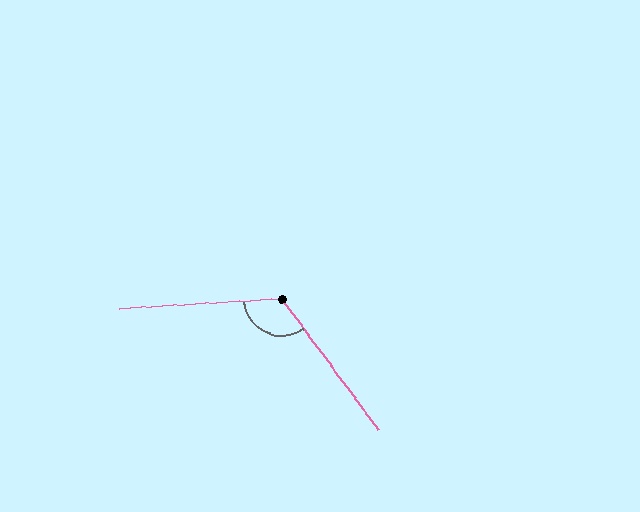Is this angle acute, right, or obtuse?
It is obtuse.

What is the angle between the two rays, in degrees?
Approximately 123 degrees.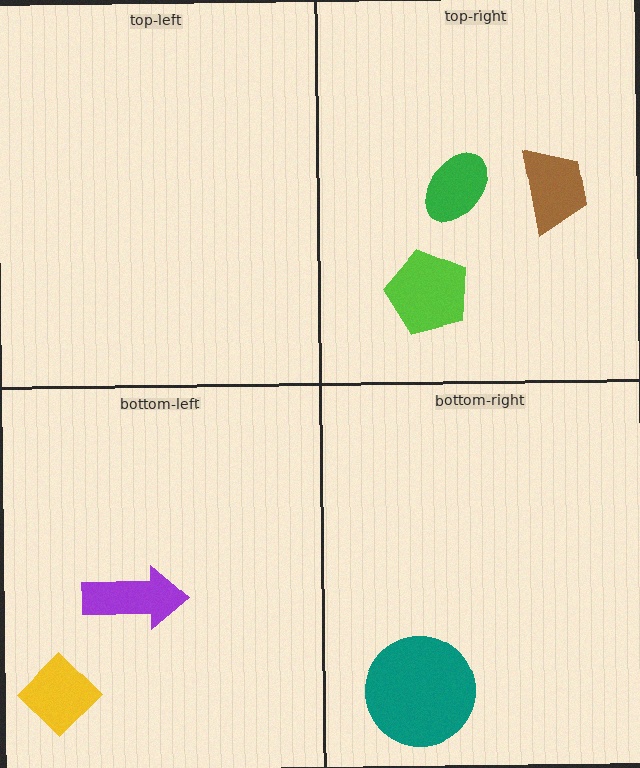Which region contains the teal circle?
The bottom-right region.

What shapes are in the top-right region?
The green ellipse, the brown trapezoid, the lime pentagon.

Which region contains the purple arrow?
The bottom-left region.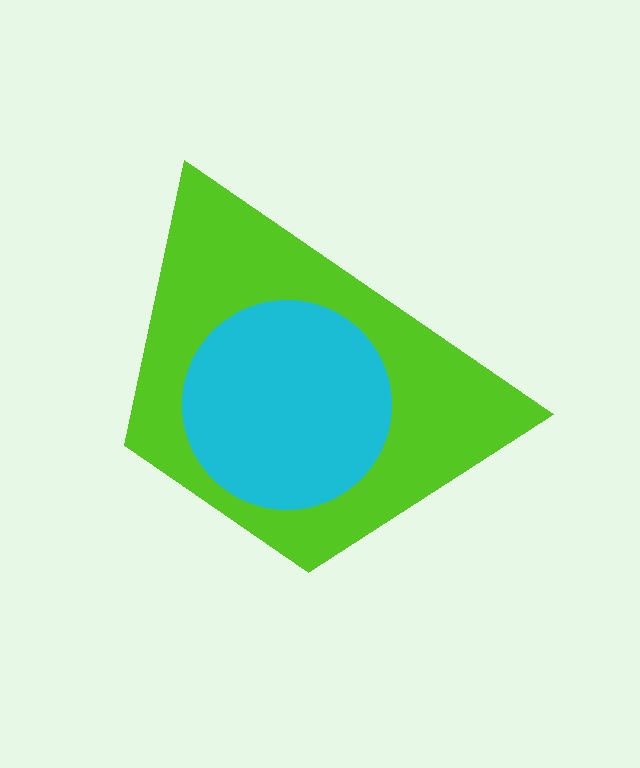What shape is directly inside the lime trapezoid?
The cyan circle.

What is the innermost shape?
The cyan circle.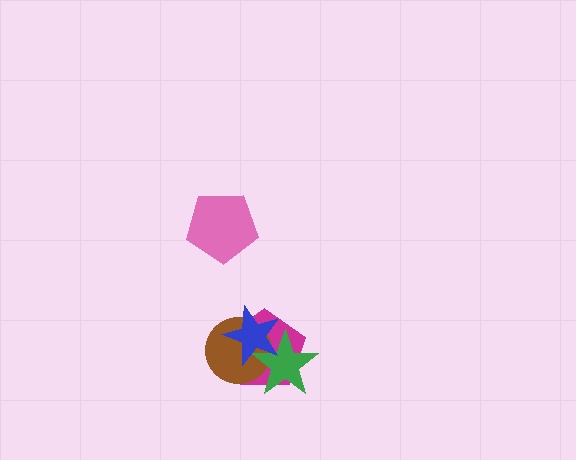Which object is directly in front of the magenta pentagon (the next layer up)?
The brown circle is directly in front of the magenta pentagon.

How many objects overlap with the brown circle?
3 objects overlap with the brown circle.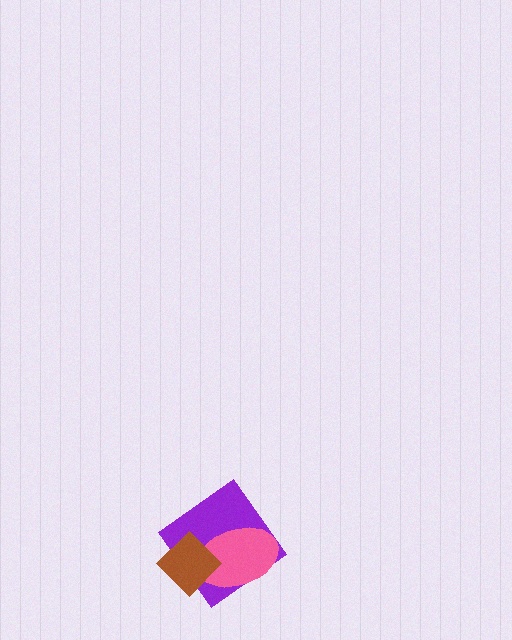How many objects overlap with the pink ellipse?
2 objects overlap with the pink ellipse.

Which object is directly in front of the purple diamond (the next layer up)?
The pink ellipse is directly in front of the purple diamond.